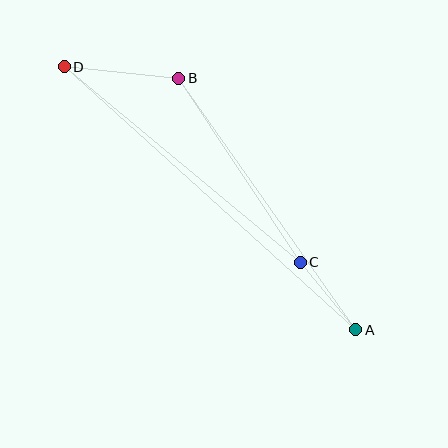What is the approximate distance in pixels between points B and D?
The distance between B and D is approximately 115 pixels.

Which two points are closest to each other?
Points A and C are closest to each other.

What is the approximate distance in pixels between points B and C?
The distance between B and C is approximately 220 pixels.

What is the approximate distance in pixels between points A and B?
The distance between A and B is approximately 307 pixels.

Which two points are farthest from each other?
Points A and D are farthest from each other.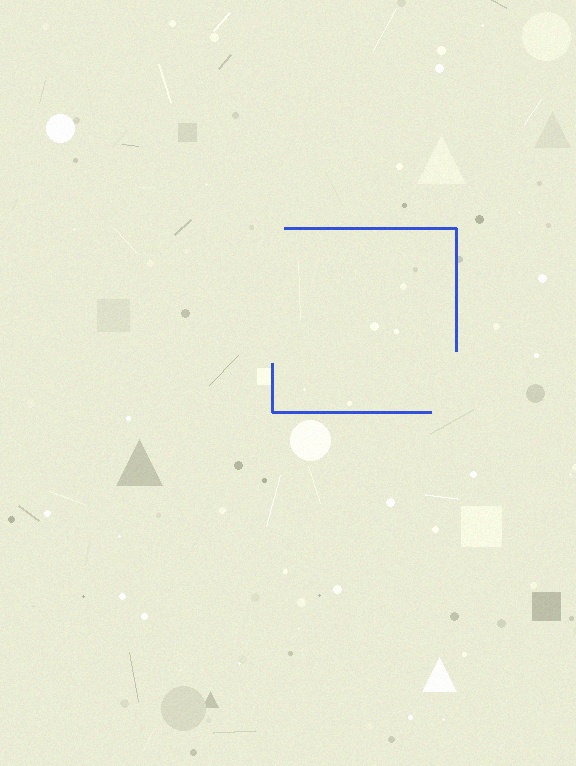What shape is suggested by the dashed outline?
The dashed outline suggests a square.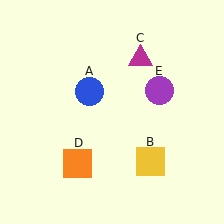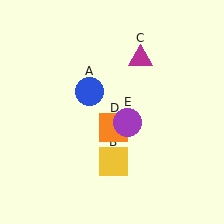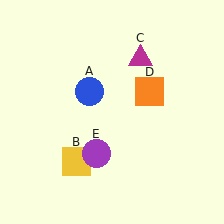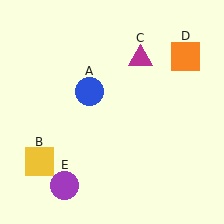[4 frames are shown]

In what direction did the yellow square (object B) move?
The yellow square (object B) moved left.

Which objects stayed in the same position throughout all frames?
Blue circle (object A) and magenta triangle (object C) remained stationary.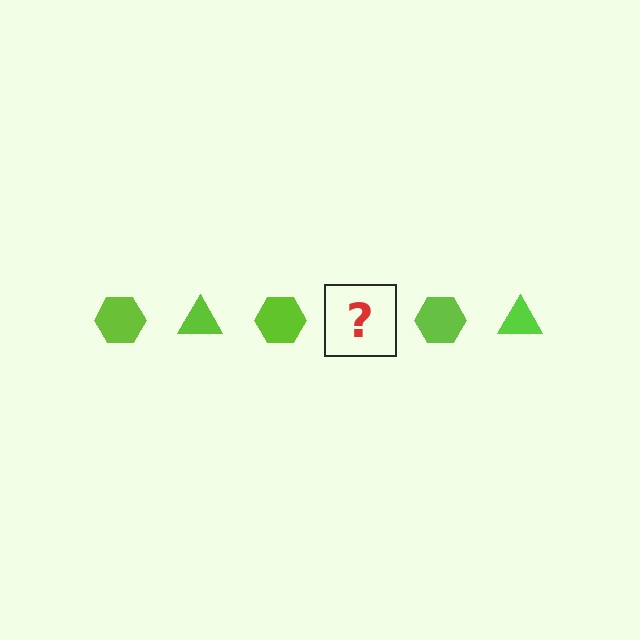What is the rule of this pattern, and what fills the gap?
The rule is that the pattern cycles through hexagon, triangle shapes in lime. The gap should be filled with a lime triangle.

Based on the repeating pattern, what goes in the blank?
The blank should be a lime triangle.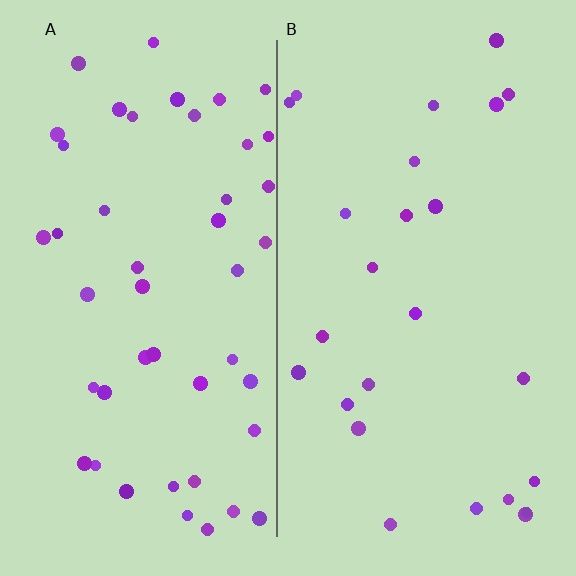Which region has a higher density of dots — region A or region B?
A (the left).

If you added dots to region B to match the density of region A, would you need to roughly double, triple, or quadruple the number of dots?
Approximately double.